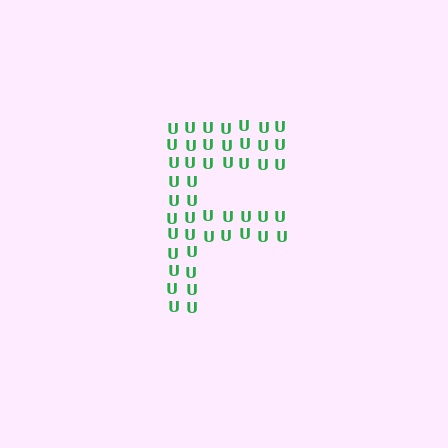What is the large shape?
The large shape is the letter F.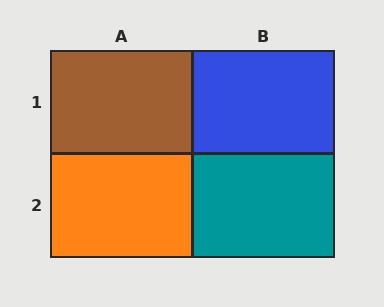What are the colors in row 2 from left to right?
Orange, teal.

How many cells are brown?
1 cell is brown.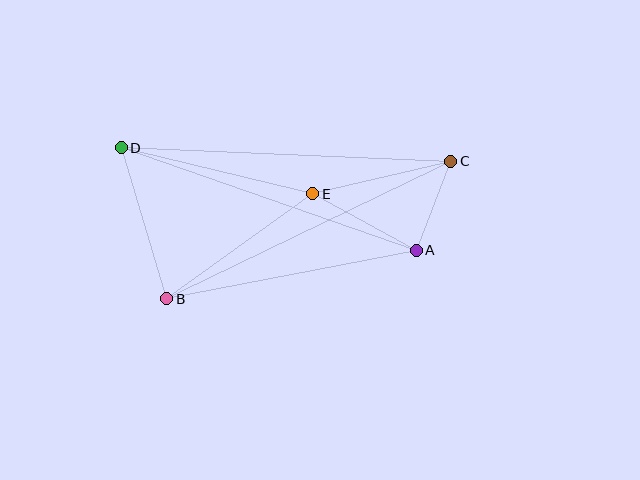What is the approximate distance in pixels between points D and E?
The distance between D and E is approximately 197 pixels.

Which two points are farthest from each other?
Points C and D are farthest from each other.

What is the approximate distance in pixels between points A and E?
The distance between A and E is approximately 118 pixels.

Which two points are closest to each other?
Points A and C are closest to each other.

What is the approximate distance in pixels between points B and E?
The distance between B and E is approximately 180 pixels.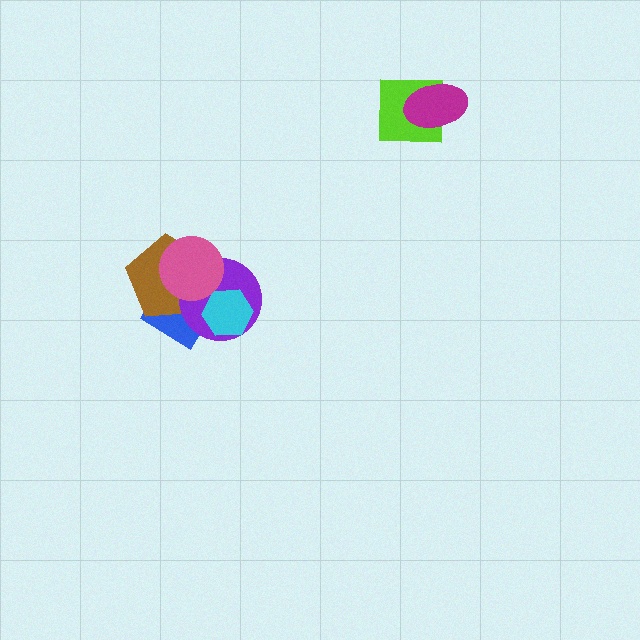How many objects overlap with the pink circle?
3 objects overlap with the pink circle.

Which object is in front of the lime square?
The magenta ellipse is in front of the lime square.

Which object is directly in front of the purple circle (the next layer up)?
The cyan hexagon is directly in front of the purple circle.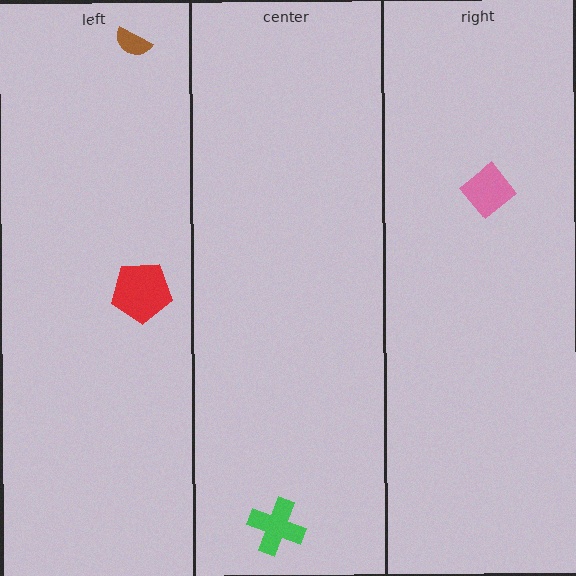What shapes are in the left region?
The red pentagon, the brown semicircle.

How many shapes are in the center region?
1.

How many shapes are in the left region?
2.